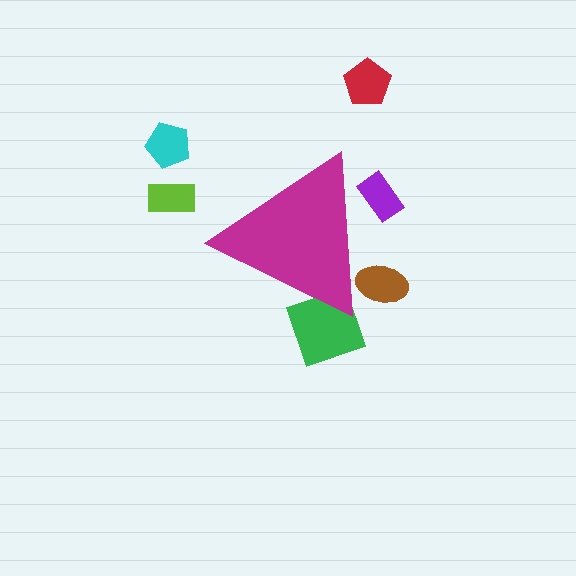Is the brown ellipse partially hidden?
Yes, the brown ellipse is partially hidden behind the magenta triangle.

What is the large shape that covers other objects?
A magenta triangle.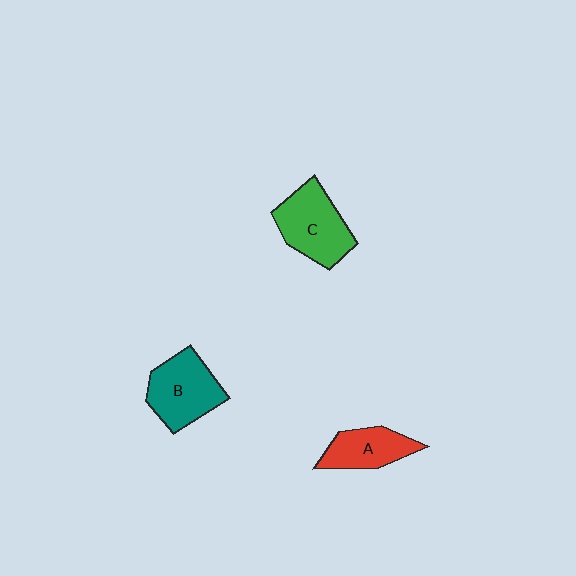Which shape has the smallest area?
Shape A (red).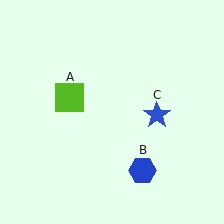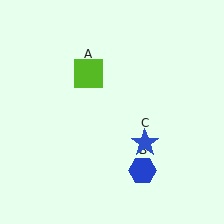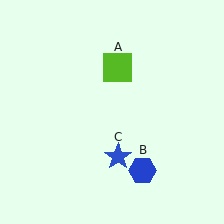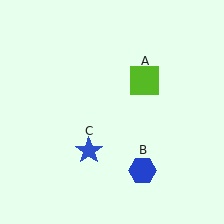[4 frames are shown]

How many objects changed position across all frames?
2 objects changed position: lime square (object A), blue star (object C).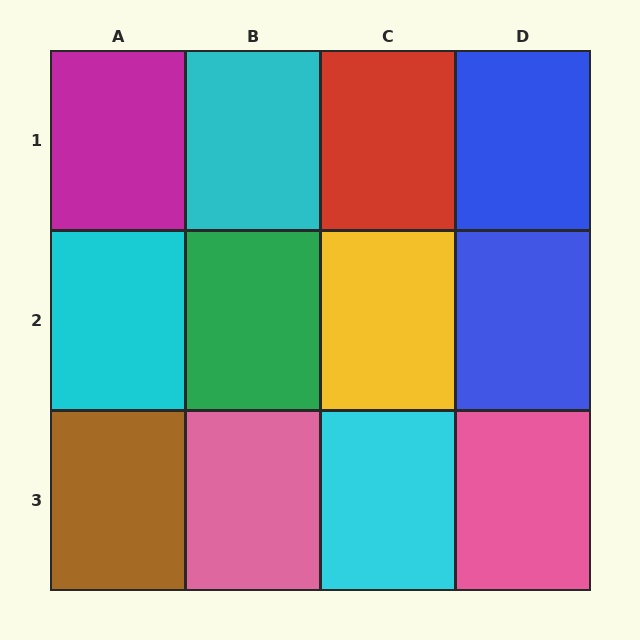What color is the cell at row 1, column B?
Cyan.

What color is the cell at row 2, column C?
Yellow.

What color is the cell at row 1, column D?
Blue.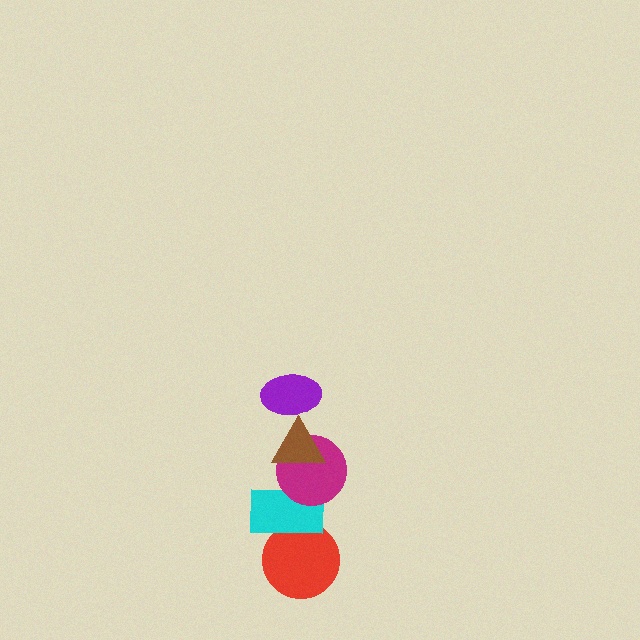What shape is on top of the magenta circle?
The brown triangle is on top of the magenta circle.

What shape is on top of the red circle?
The cyan rectangle is on top of the red circle.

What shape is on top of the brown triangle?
The purple ellipse is on top of the brown triangle.